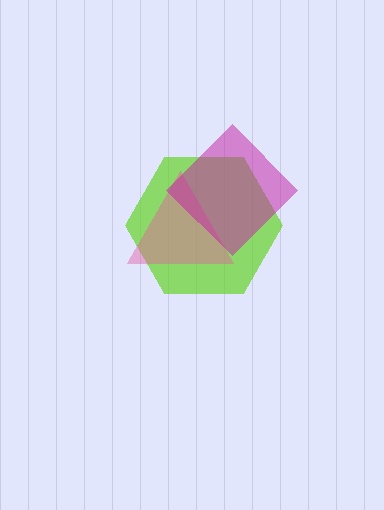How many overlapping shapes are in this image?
There are 3 overlapping shapes in the image.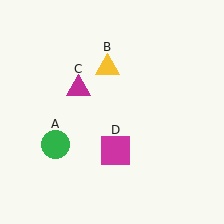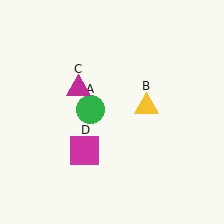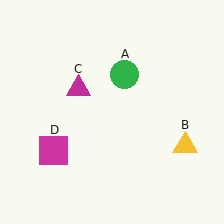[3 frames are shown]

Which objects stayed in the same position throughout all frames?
Magenta triangle (object C) remained stationary.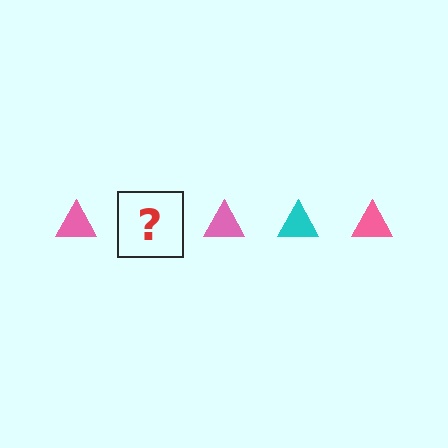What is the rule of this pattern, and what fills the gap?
The rule is that the pattern cycles through pink, cyan triangles. The gap should be filled with a cyan triangle.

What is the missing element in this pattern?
The missing element is a cyan triangle.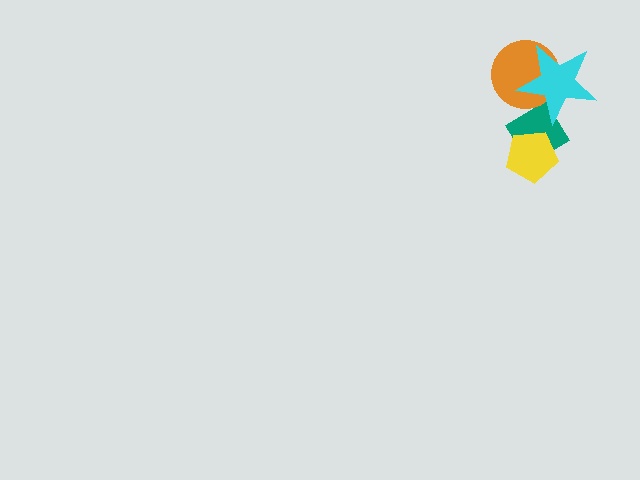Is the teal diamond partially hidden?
Yes, it is partially covered by another shape.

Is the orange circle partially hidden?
Yes, it is partially covered by another shape.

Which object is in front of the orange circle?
The cyan star is in front of the orange circle.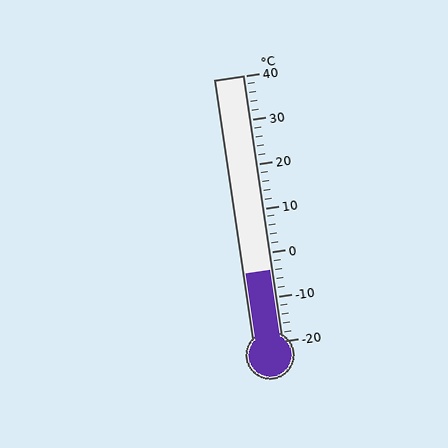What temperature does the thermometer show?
The thermometer shows approximately -4°C.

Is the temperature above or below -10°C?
The temperature is above -10°C.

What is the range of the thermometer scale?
The thermometer scale ranges from -20°C to 40°C.